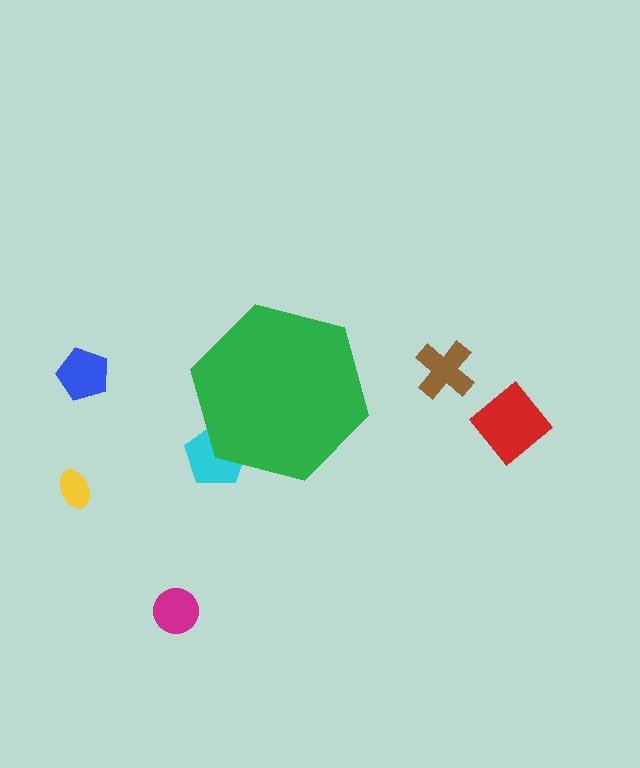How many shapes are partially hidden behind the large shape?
1 shape is partially hidden.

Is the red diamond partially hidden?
No, the red diamond is fully visible.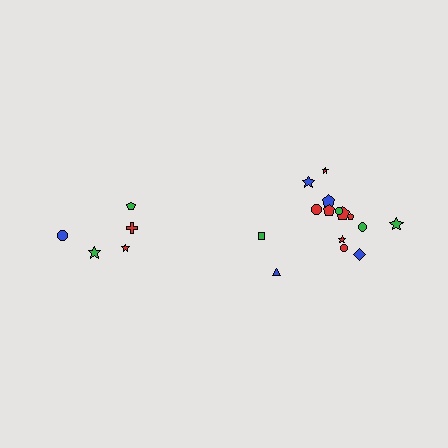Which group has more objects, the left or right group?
The right group.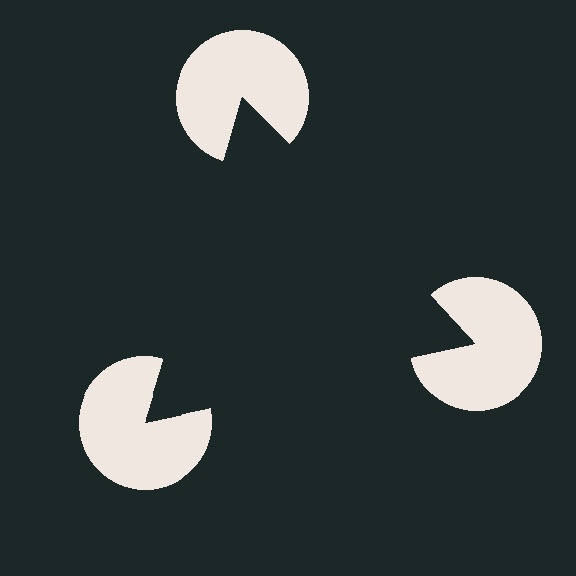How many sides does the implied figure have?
3 sides.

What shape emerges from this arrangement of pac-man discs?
An illusory triangle — its edges are inferred from the aligned wedge cuts in the pac-man discs, not physically drawn.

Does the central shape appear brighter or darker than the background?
It typically appears slightly darker than the background, even though no actual brightness change is drawn.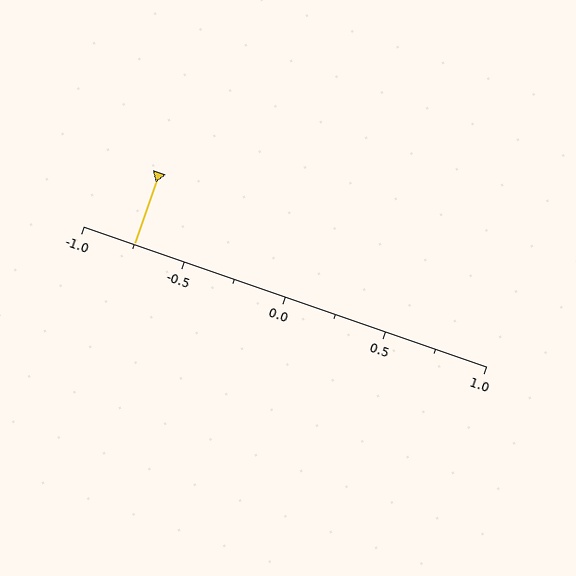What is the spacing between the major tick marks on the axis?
The major ticks are spaced 0.5 apart.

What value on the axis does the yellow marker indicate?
The marker indicates approximately -0.75.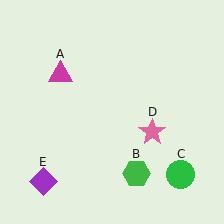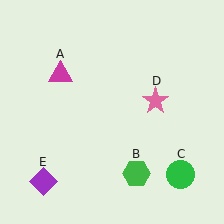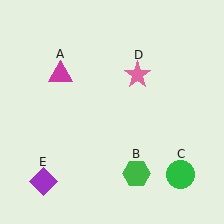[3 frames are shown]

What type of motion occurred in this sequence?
The pink star (object D) rotated counterclockwise around the center of the scene.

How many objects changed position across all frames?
1 object changed position: pink star (object D).